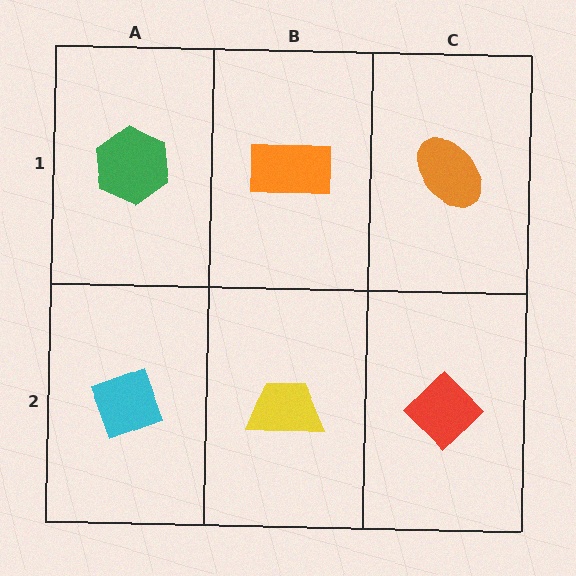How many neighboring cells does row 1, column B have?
3.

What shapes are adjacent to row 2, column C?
An orange ellipse (row 1, column C), a yellow trapezoid (row 2, column B).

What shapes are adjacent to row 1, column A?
A cyan diamond (row 2, column A), an orange rectangle (row 1, column B).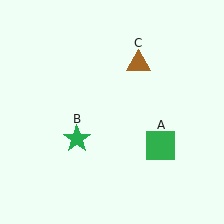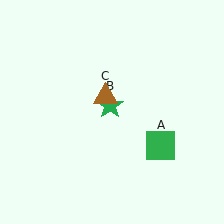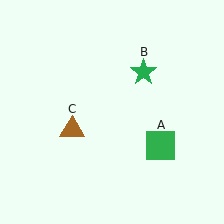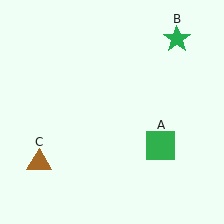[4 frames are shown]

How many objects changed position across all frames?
2 objects changed position: green star (object B), brown triangle (object C).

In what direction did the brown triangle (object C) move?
The brown triangle (object C) moved down and to the left.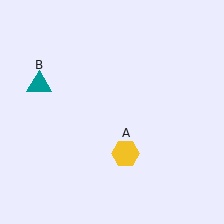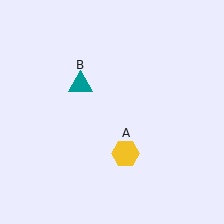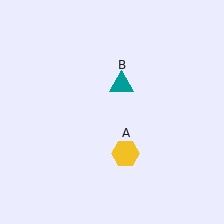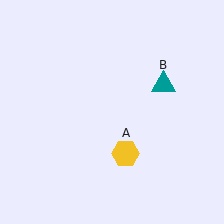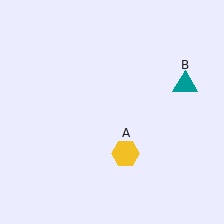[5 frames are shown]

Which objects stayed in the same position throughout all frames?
Yellow hexagon (object A) remained stationary.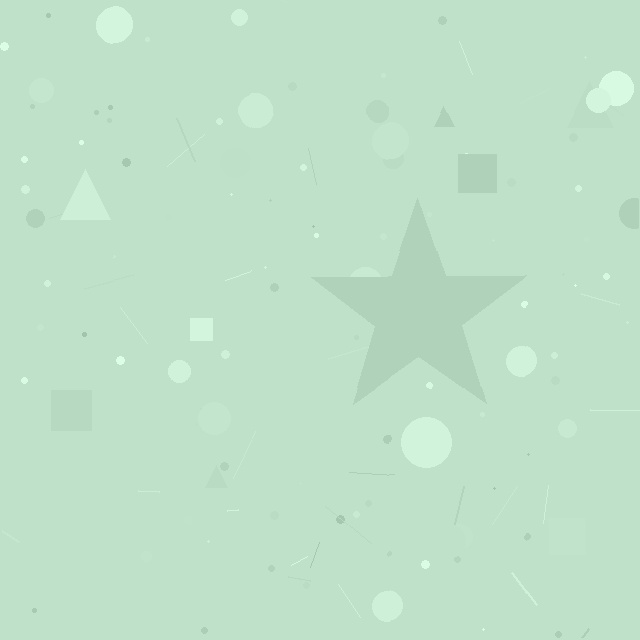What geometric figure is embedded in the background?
A star is embedded in the background.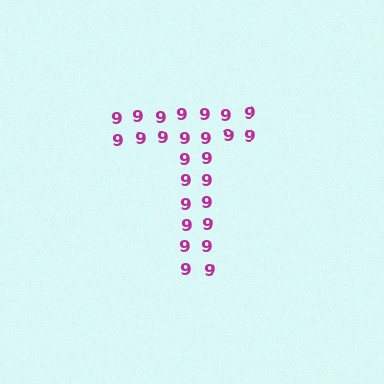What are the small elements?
The small elements are digit 9's.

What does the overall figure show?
The overall figure shows the letter T.